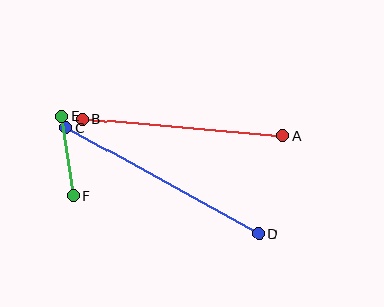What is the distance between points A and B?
The distance is approximately 201 pixels.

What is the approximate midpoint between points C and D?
The midpoint is at approximately (162, 180) pixels.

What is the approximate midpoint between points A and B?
The midpoint is at approximately (182, 128) pixels.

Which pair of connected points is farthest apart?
Points C and D are farthest apart.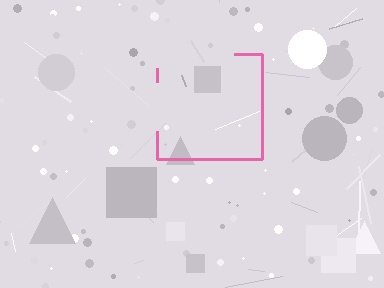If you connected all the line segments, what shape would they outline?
They would outline a square.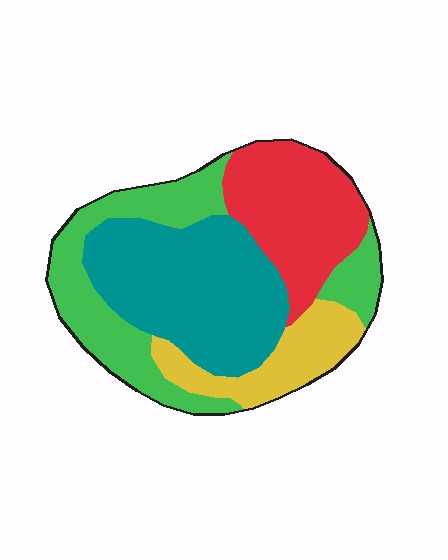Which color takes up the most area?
Teal, at roughly 35%.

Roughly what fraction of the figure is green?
Green covers around 30% of the figure.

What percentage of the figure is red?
Red covers around 25% of the figure.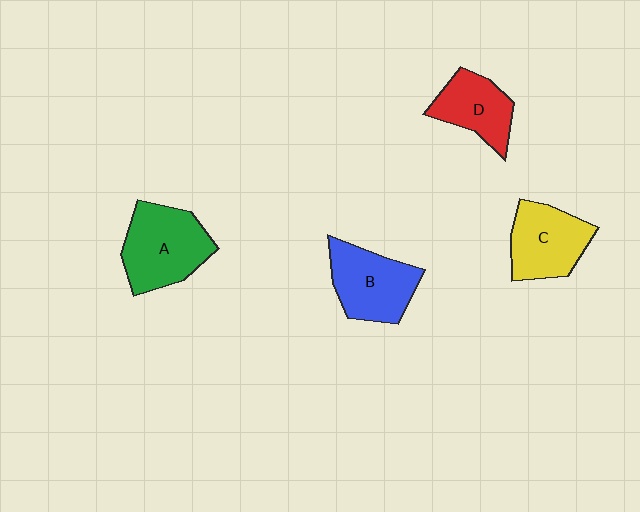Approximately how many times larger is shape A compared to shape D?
Approximately 1.5 times.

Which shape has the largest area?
Shape A (green).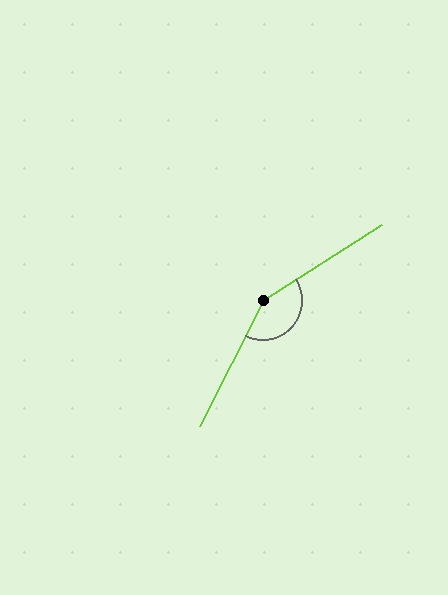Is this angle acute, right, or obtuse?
It is obtuse.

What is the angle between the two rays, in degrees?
Approximately 149 degrees.